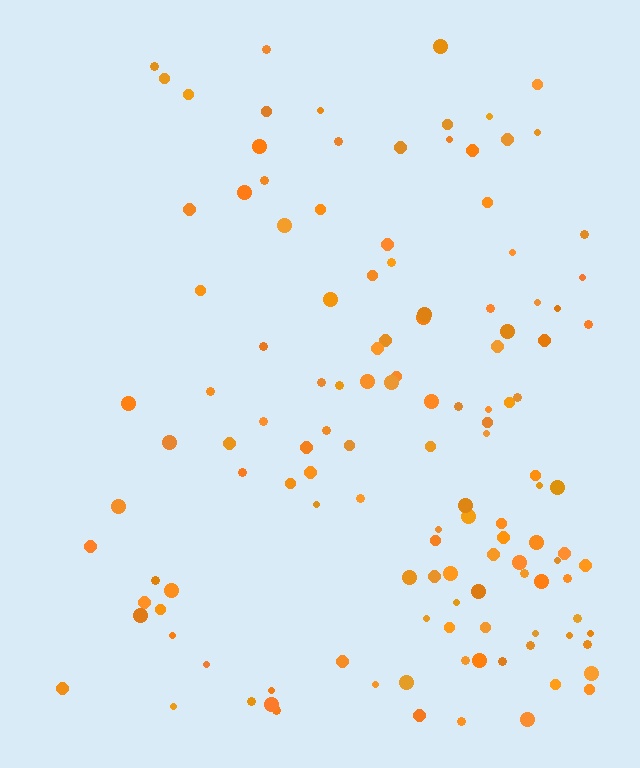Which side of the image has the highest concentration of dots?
The right.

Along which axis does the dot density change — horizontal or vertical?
Horizontal.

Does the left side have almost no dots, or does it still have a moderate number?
Still a moderate number, just noticeably fewer than the right.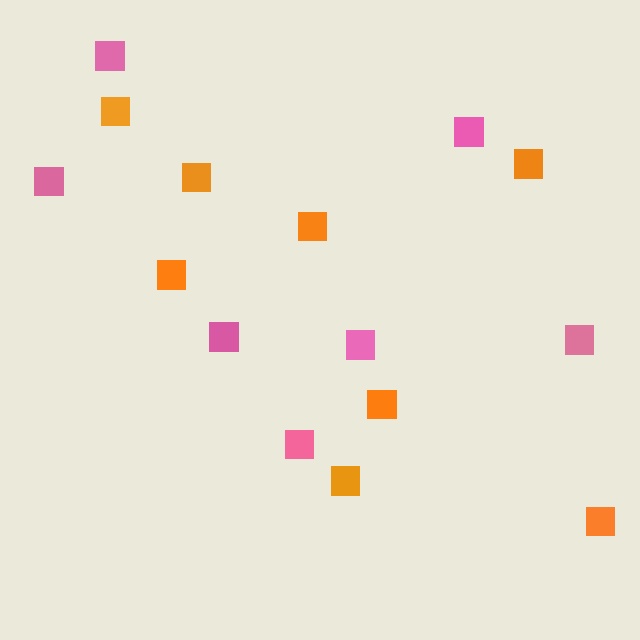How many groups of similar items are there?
There are 2 groups: one group of orange squares (8) and one group of pink squares (7).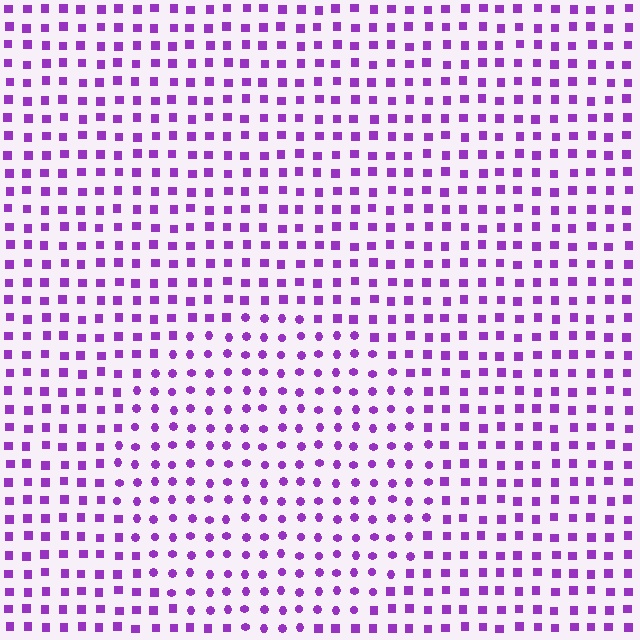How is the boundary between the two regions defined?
The boundary is defined by a change in element shape: circles inside vs. squares outside. All elements share the same color and spacing.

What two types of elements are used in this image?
The image uses circles inside the circle region and squares outside it.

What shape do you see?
I see a circle.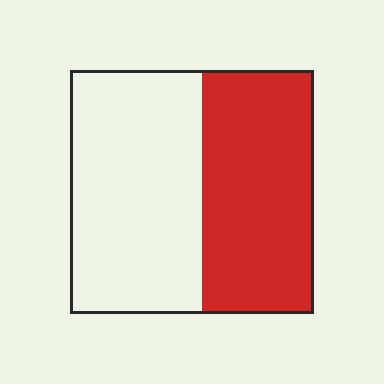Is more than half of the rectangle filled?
No.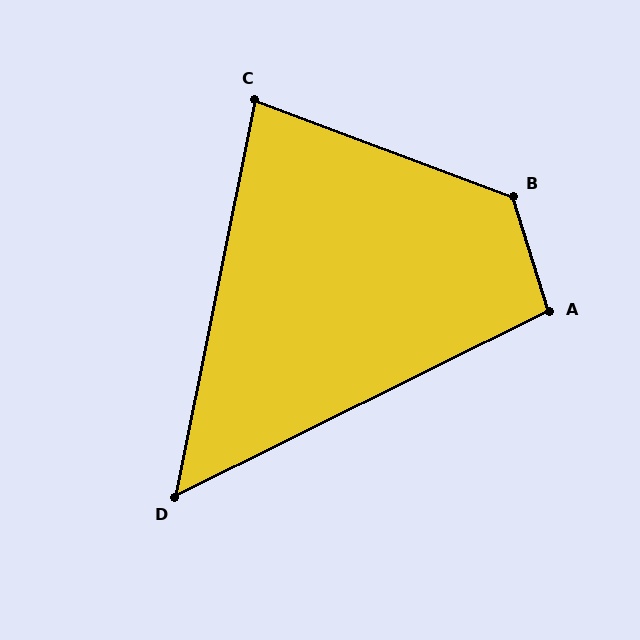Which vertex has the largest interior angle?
B, at approximately 128 degrees.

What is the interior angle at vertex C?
Approximately 81 degrees (acute).